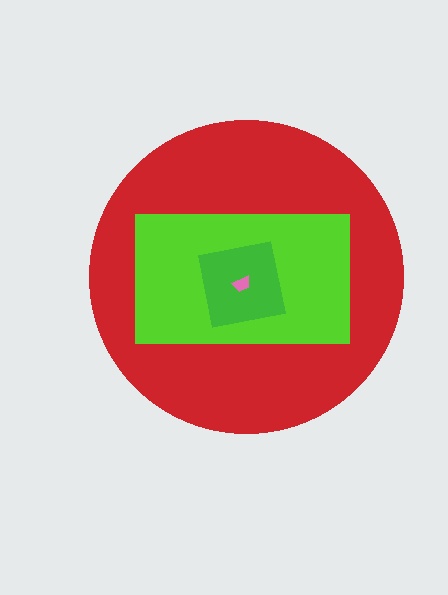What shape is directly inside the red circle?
The lime rectangle.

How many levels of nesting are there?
4.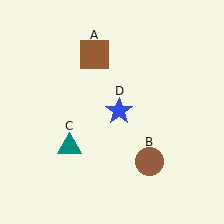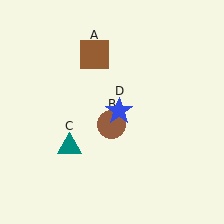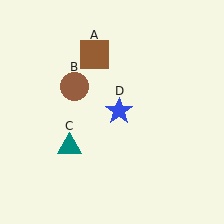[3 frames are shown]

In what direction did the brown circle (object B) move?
The brown circle (object B) moved up and to the left.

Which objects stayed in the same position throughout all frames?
Brown square (object A) and teal triangle (object C) and blue star (object D) remained stationary.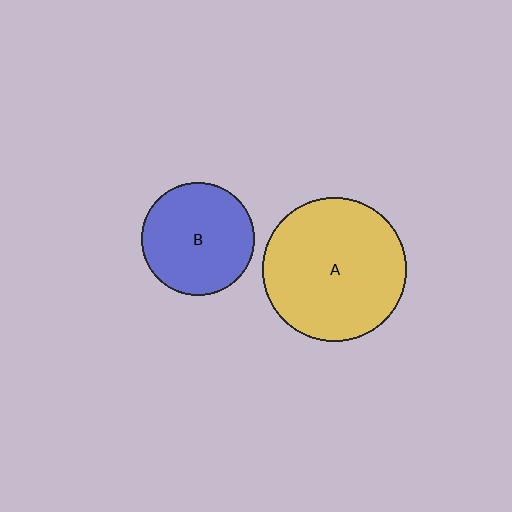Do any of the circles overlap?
No, none of the circles overlap.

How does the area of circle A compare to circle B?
Approximately 1.6 times.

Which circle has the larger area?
Circle A (yellow).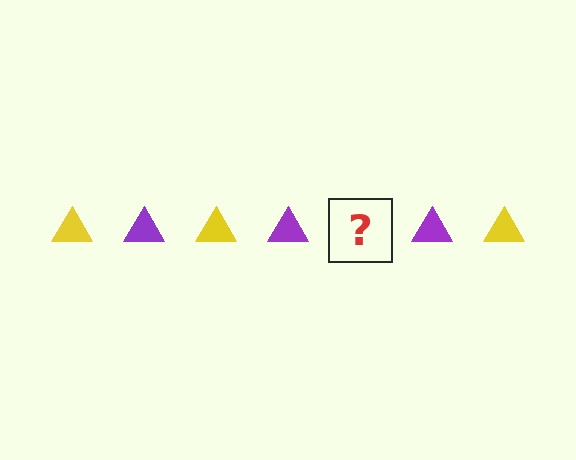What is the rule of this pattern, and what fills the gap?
The rule is that the pattern cycles through yellow, purple triangles. The gap should be filled with a yellow triangle.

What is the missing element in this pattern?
The missing element is a yellow triangle.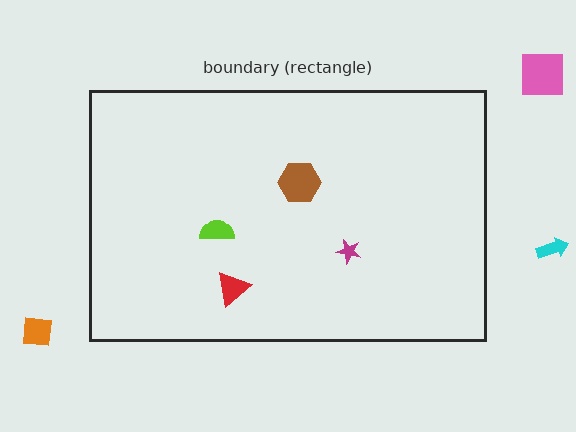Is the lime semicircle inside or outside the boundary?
Inside.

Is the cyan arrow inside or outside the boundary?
Outside.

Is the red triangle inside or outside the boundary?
Inside.